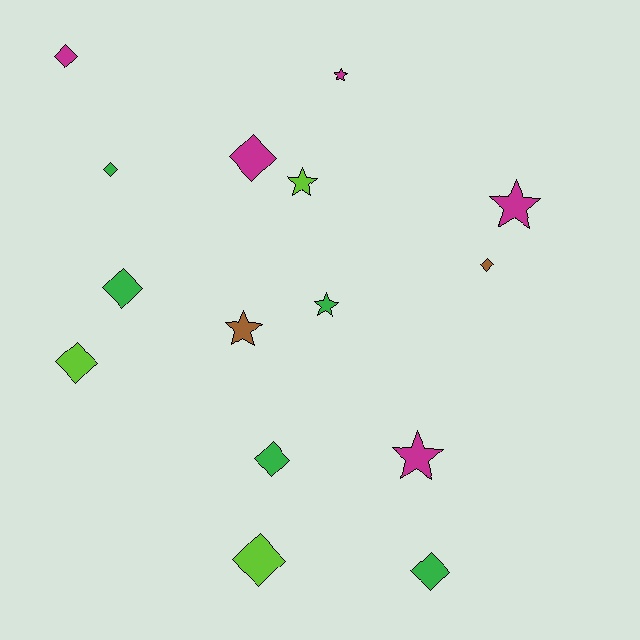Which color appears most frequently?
Green, with 5 objects.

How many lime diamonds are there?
There are 2 lime diamonds.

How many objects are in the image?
There are 15 objects.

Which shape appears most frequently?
Diamond, with 9 objects.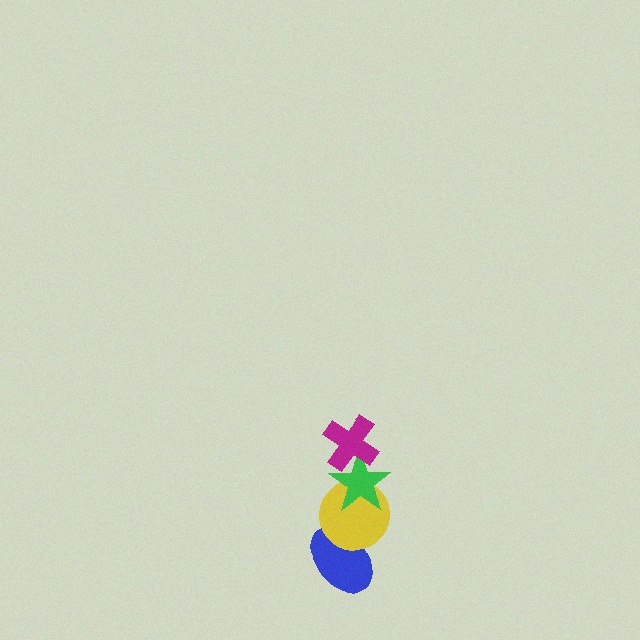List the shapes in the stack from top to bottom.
From top to bottom: the magenta cross, the green star, the yellow circle, the blue ellipse.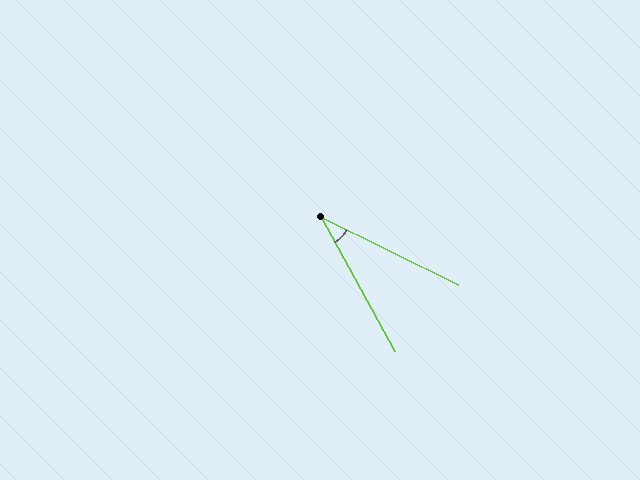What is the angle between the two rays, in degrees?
Approximately 35 degrees.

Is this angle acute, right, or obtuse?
It is acute.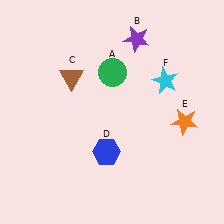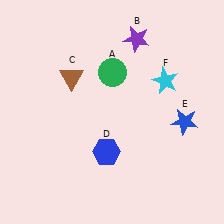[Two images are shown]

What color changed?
The star (E) changed from orange in Image 1 to blue in Image 2.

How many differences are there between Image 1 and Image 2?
There is 1 difference between the two images.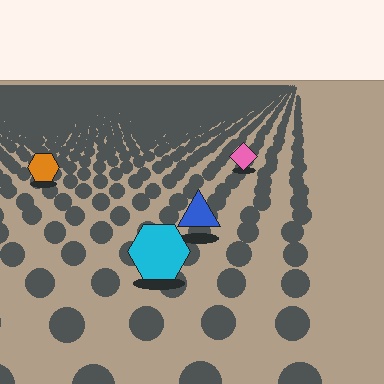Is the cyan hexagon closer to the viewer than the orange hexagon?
Yes. The cyan hexagon is closer — you can tell from the texture gradient: the ground texture is coarser near it.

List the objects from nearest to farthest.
From nearest to farthest: the cyan hexagon, the blue triangle, the orange hexagon, the pink diamond.